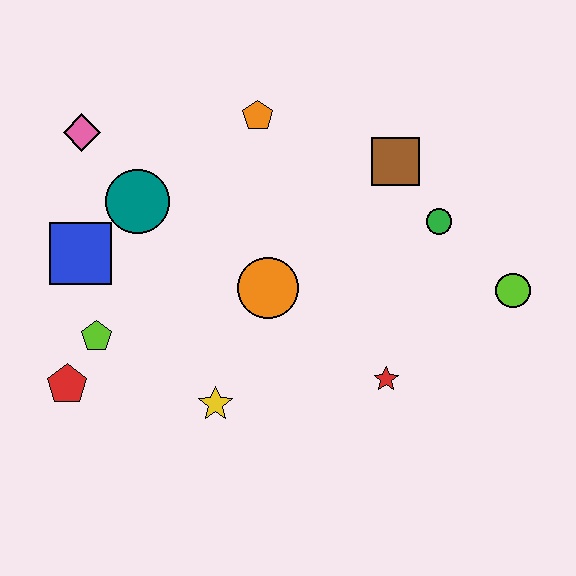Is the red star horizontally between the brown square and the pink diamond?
Yes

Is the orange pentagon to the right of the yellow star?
Yes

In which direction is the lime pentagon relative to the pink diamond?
The lime pentagon is below the pink diamond.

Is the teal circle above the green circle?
Yes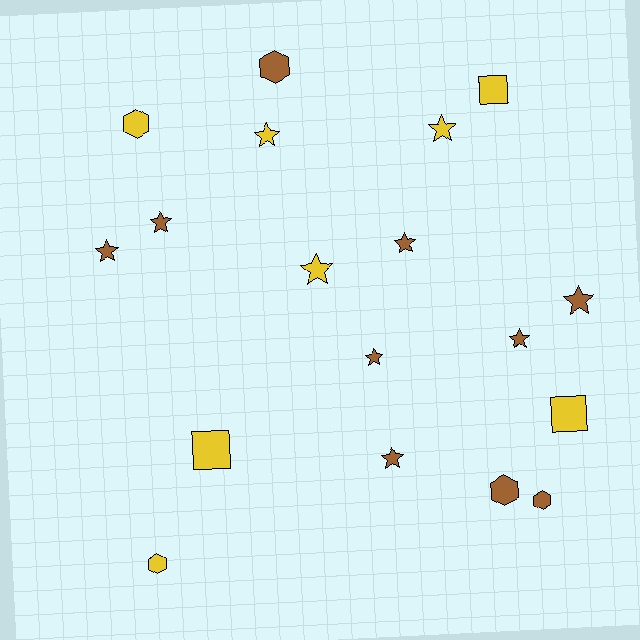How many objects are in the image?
There are 18 objects.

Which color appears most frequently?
Brown, with 10 objects.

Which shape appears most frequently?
Star, with 10 objects.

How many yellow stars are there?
There are 3 yellow stars.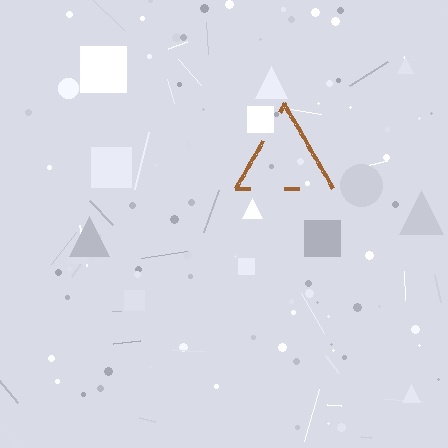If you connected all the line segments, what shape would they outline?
They would outline a triangle.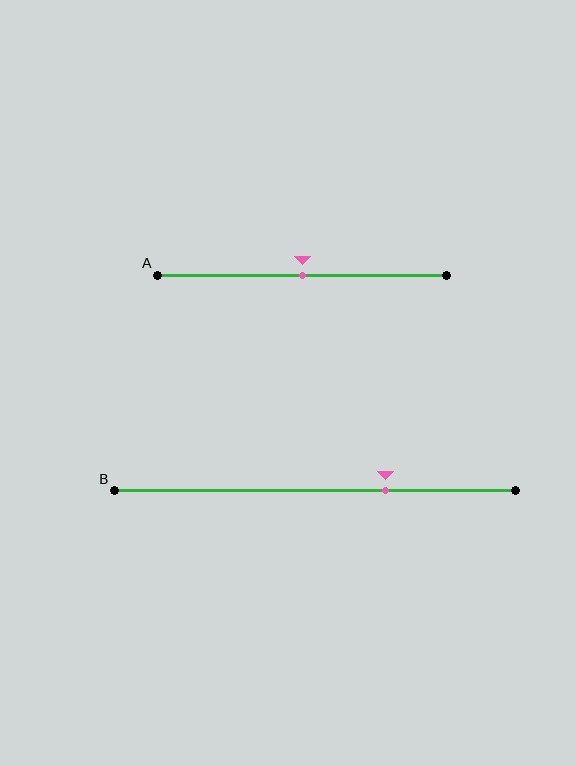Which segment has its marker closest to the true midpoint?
Segment A has its marker closest to the true midpoint.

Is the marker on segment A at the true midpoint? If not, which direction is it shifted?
Yes, the marker on segment A is at the true midpoint.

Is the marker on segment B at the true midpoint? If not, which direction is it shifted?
No, the marker on segment B is shifted to the right by about 18% of the segment length.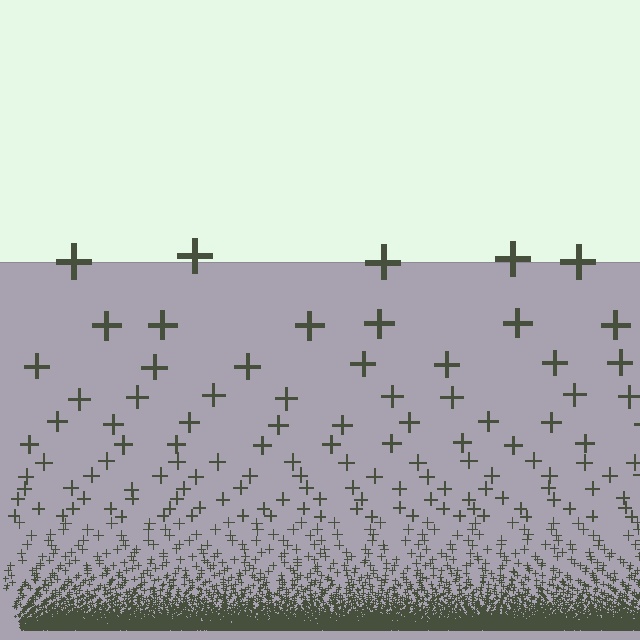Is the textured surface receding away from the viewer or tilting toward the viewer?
The surface appears to tilt toward the viewer. Texture elements get larger and sparser toward the top.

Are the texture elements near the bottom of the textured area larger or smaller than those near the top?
Smaller. The gradient is inverted — elements near the bottom are smaller and denser.